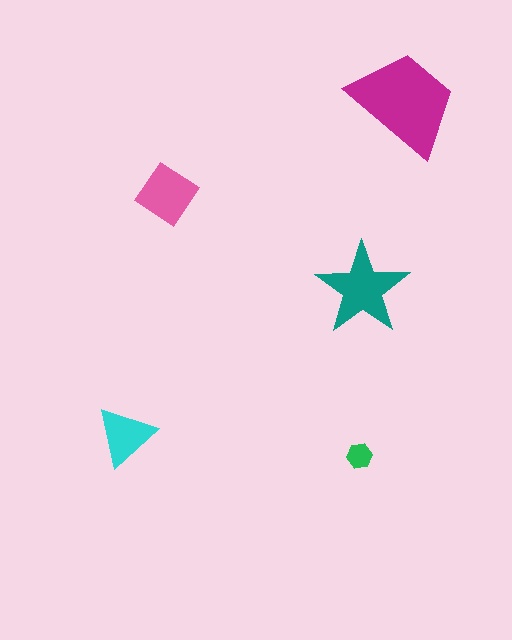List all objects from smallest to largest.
The green hexagon, the cyan triangle, the pink diamond, the teal star, the magenta trapezoid.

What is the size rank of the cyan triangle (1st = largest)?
4th.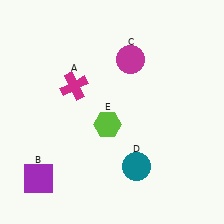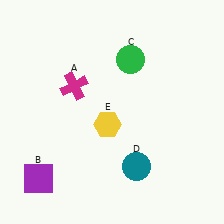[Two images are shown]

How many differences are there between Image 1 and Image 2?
There are 2 differences between the two images.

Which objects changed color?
C changed from magenta to green. E changed from lime to yellow.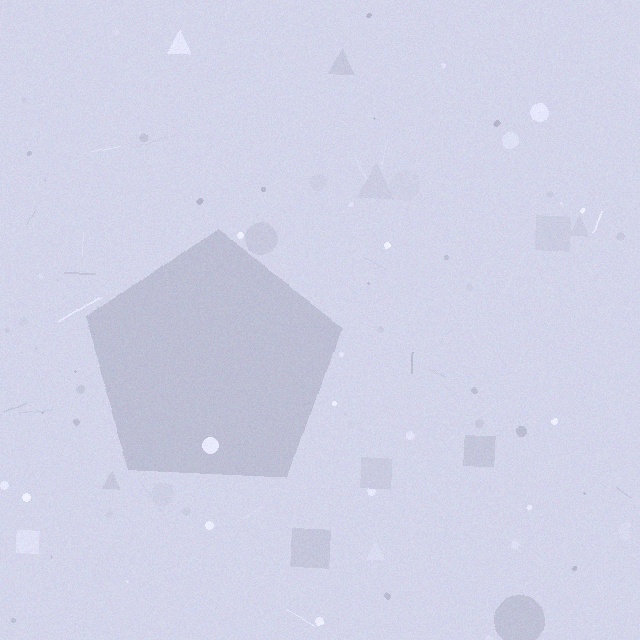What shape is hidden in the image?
A pentagon is hidden in the image.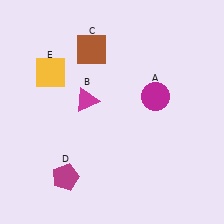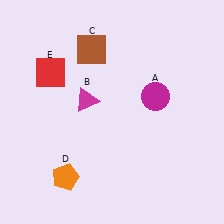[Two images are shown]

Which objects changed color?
D changed from magenta to orange. E changed from yellow to red.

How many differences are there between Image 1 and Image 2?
There are 2 differences between the two images.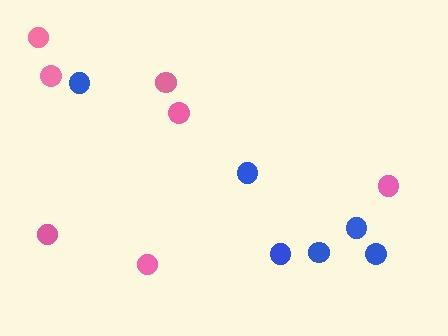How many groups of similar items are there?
There are 2 groups: one group of pink circles (7) and one group of blue circles (6).